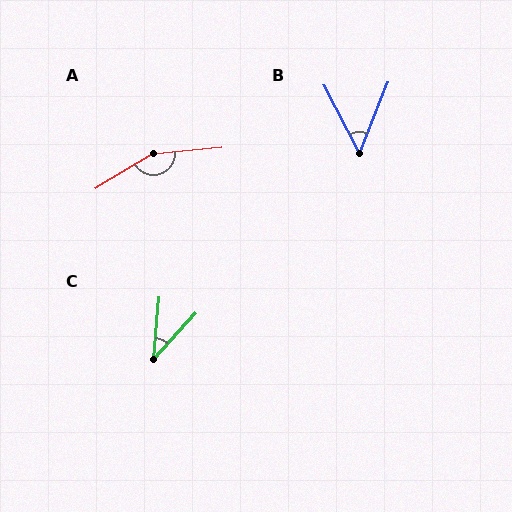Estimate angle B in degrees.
Approximately 49 degrees.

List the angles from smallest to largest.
C (37°), B (49°), A (154°).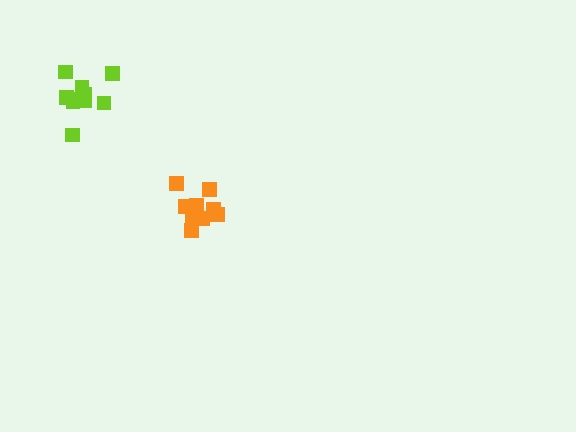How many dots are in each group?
Group 1: 9 dots, Group 2: 10 dots (19 total).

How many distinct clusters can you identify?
There are 2 distinct clusters.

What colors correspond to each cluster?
The clusters are colored: orange, lime.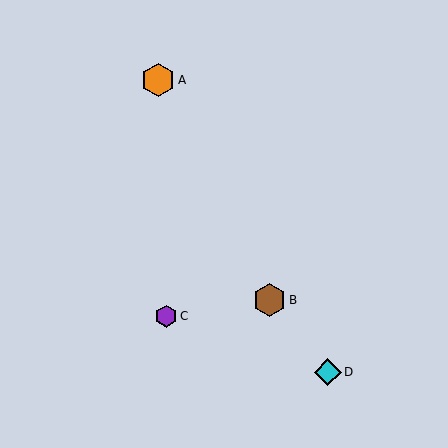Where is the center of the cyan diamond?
The center of the cyan diamond is at (328, 372).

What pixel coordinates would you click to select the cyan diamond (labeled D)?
Click at (328, 372) to select the cyan diamond D.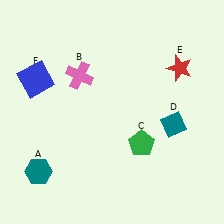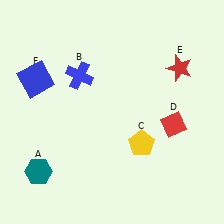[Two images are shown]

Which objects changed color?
B changed from pink to blue. C changed from green to yellow. D changed from teal to red.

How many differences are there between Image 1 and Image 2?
There are 3 differences between the two images.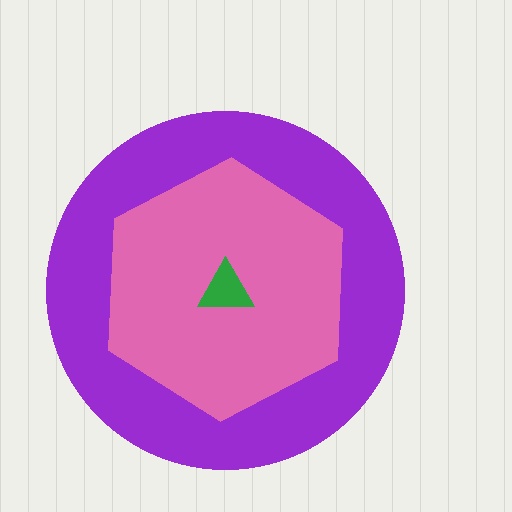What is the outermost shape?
The purple circle.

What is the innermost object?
The green triangle.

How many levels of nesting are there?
3.